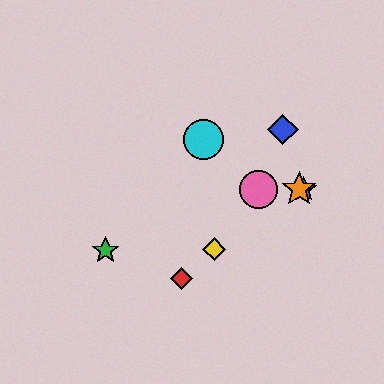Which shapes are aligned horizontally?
The purple star, the orange star, the pink circle are aligned horizontally.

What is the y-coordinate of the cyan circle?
The cyan circle is at y≈139.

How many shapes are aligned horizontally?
3 shapes (the purple star, the orange star, the pink circle) are aligned horizontally.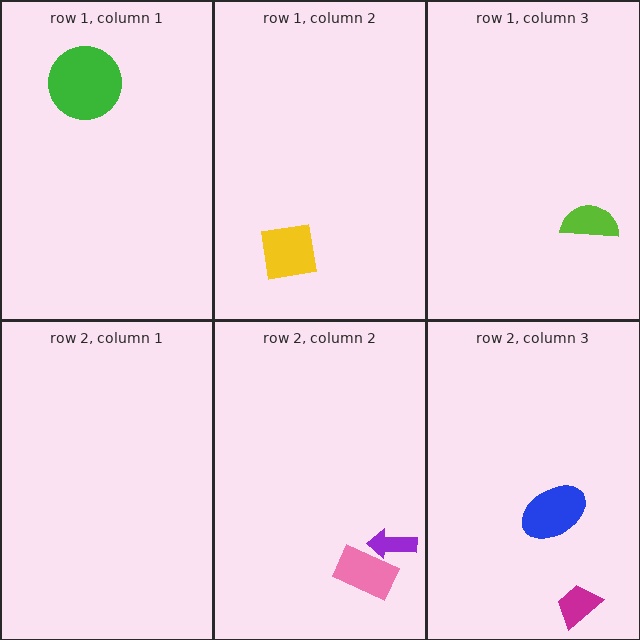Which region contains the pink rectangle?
The row 2, column 2 region.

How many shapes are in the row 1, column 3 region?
1.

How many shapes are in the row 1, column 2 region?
1.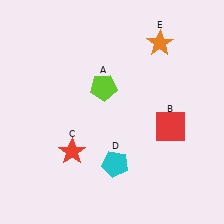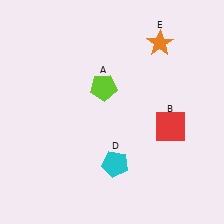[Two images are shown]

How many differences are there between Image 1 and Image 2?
There is 1 difference between the two images.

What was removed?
The red star (C) was removed in Image 2.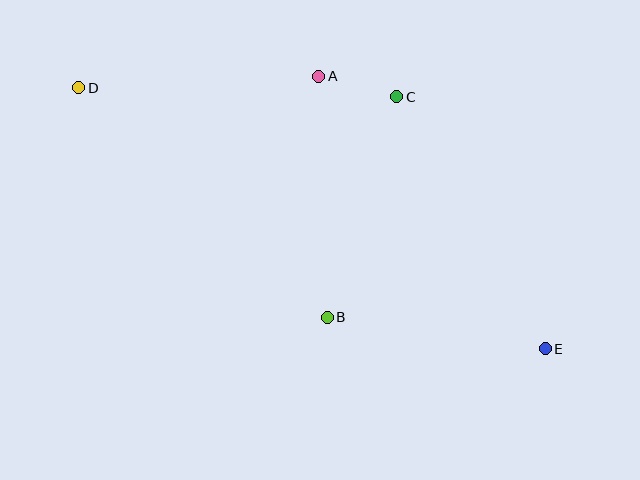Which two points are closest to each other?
Points A and C are closest to each other.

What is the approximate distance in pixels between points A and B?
The distance between A and B is approximately 242 pixels.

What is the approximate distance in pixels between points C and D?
The distance between C and D is approximately 318 pixels.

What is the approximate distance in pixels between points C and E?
The distance between C and E is approximately 293 pixels.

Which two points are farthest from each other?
Points D and E are farthest from each other.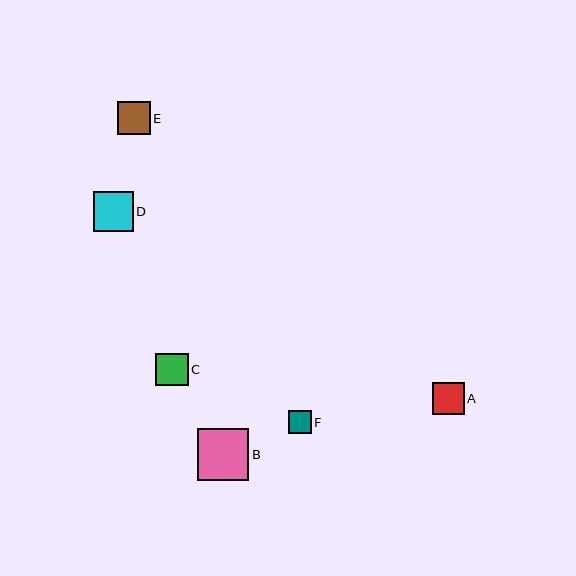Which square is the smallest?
Square F is the smallest with a size of approximately 23 pixels.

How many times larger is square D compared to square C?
Square D is approximately 1.2 times the size of square C.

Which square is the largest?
Square B is the largest with a size of approximately 52 pixels.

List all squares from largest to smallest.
From largest to smallest: B, D, E, C, A, F.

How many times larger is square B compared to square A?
Square B is approximately 1.6 times the size of square A.